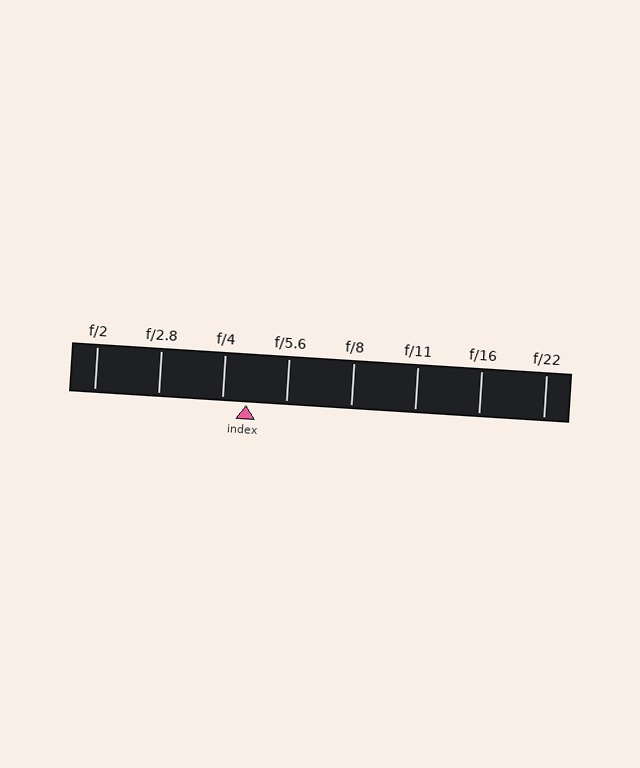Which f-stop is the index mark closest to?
The index mark is closest to f/4.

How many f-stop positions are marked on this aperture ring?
There are 8 f-stop positions marked.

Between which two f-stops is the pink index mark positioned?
The index mark is between f/4 and f/5.6.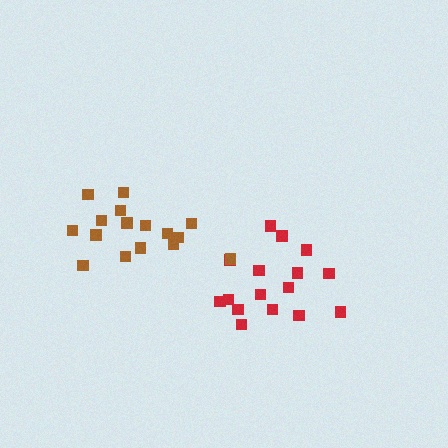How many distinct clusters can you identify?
There are 2 distinct clusters.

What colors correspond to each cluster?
The clusters are colored: red, brown.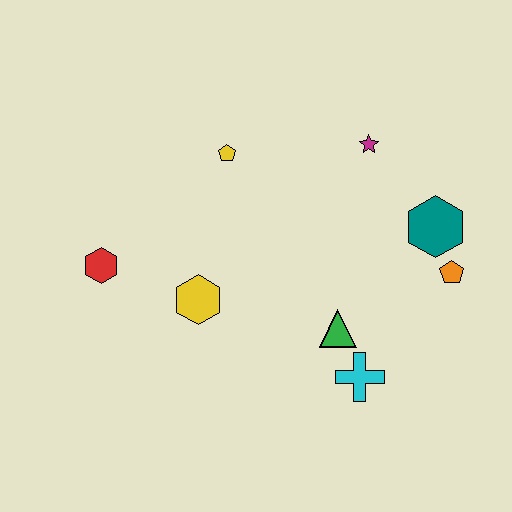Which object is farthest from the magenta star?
The red hexagon is farthest from the magenta star.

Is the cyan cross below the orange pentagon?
Yes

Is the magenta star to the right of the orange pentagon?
No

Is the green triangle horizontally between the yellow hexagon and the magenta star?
Yes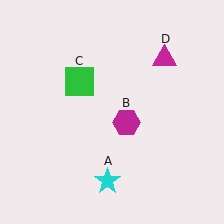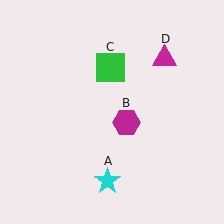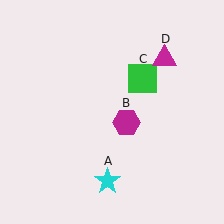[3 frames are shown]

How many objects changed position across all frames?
1 object changed position: green square (object C).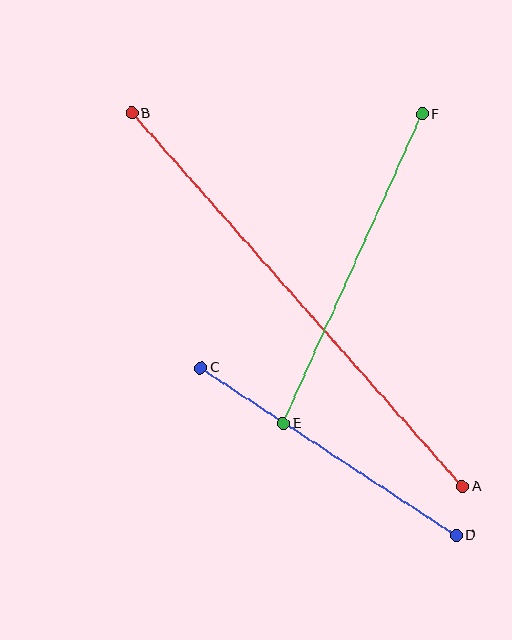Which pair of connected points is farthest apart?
Points A and B are farthest apart.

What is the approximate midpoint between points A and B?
The midpoint is at approximately (297, 300) pixels.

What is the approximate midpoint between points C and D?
The midpoint is at approximately (328, 452) pixels.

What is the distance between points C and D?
The distance is approximately 306 pixels.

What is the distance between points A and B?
The distance is approximately 499 pixels.